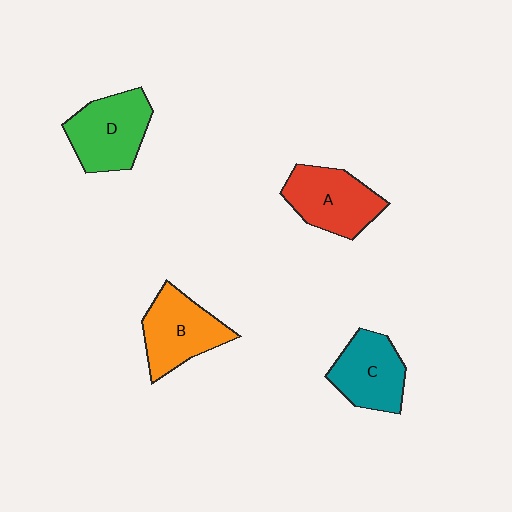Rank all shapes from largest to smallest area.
From largest to smallest: D (green), B (orange), A (red), C (teal).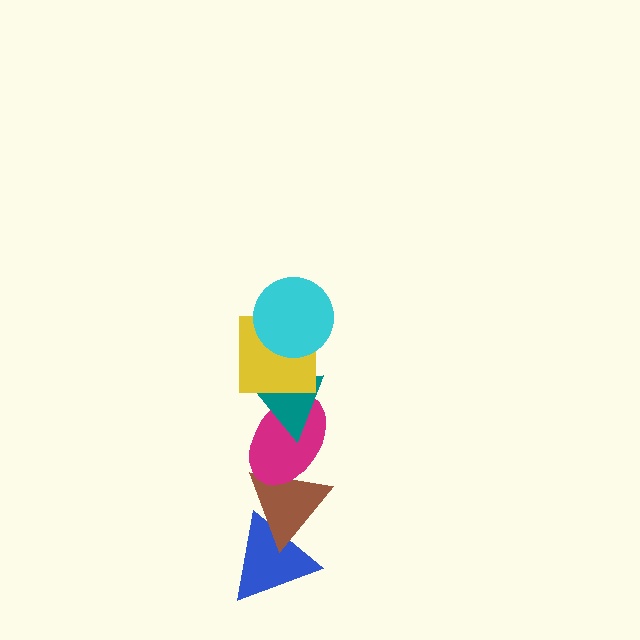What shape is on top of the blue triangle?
The brown triangle is on top of the blue triangle.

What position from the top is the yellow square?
The yellow square is 2nd from the top.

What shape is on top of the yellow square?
The cyan circle is on top of the yellow square.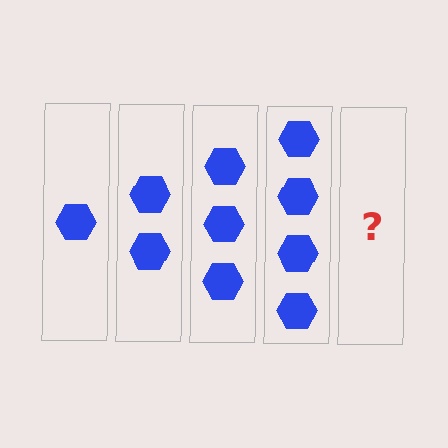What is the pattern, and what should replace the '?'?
The pattern is that each step adds one more hexagon. The '?' should be 5 hexagons.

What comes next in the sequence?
The next element should be 5 hexagons.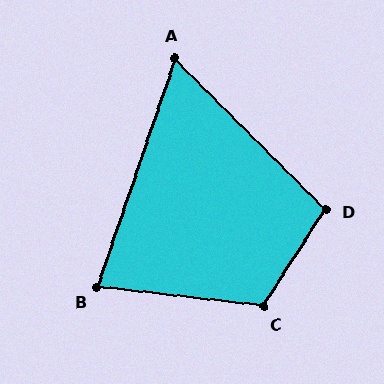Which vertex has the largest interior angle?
C, at approximately 116 degrees.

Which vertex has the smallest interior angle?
A, at approximately 64 degrees.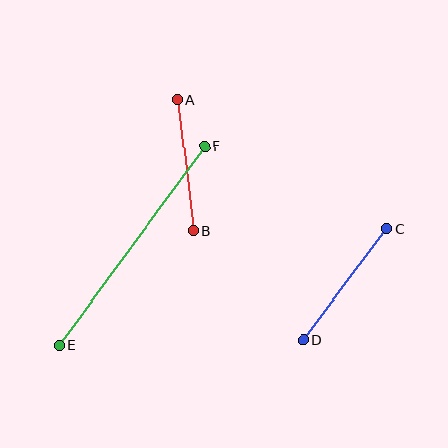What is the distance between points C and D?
The distance is approximately 140 pixels.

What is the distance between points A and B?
The distance is approximately 132 pixels.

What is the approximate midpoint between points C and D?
The midpoint is at approximately (345, 284) pixels.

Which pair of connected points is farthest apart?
Points E and F are farthest apart.